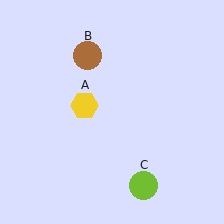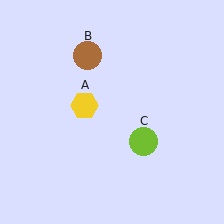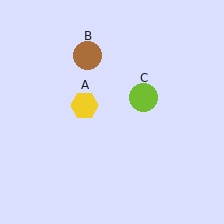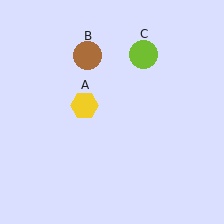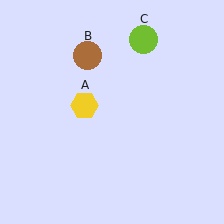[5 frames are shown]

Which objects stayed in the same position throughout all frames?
Yellow hexagon (object A) and brown circle (object B) remained stationary.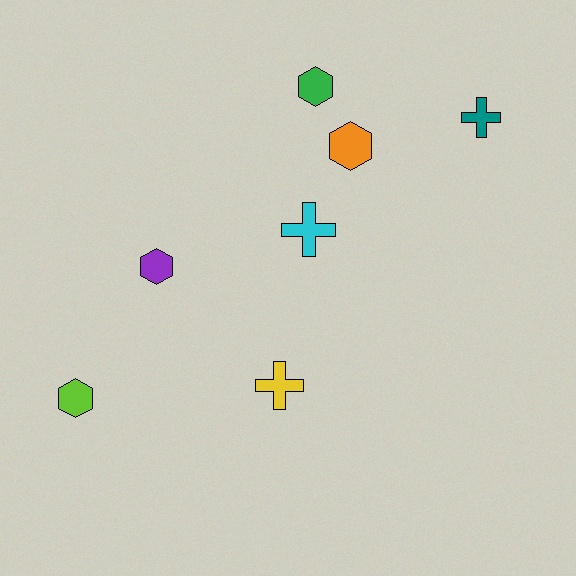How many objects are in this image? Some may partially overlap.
There are 7 objects.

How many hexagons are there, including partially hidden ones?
There are 4 hexagons.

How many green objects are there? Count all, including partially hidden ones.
There is 1 green object.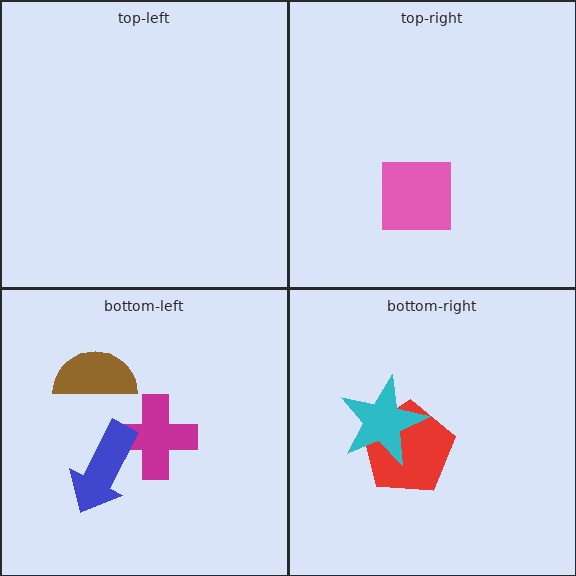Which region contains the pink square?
The top-right region.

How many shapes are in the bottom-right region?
2.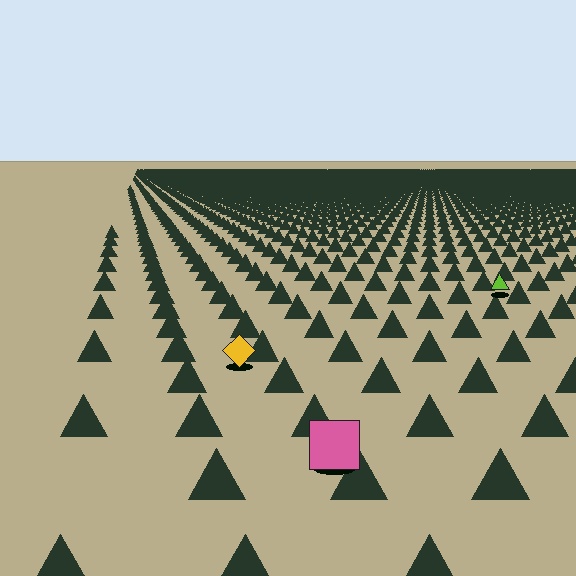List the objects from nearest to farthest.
From nearest to farthest: the pink square, the yellow diamond, the lime triangle.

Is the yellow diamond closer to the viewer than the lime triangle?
Yes. The yellow diamond is closer — you can tell from the texture gradient: the ground texture is coarser near it.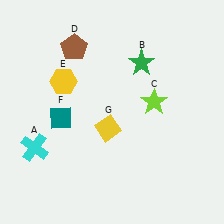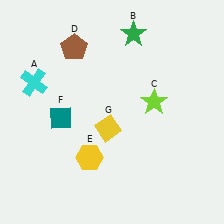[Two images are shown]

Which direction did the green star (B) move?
The green star (B) moved up.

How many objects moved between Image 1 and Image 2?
3 objects moved between the two images.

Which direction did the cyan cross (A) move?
The cyan cross (A) moved up.